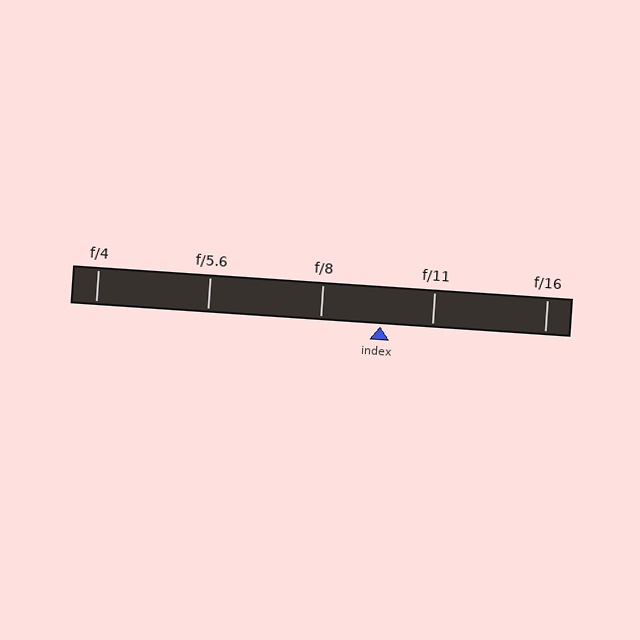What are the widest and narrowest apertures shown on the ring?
The widest aperture shown is f/4 and the narrowest is f/16.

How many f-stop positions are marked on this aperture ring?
There are 5 f-stop positions marked.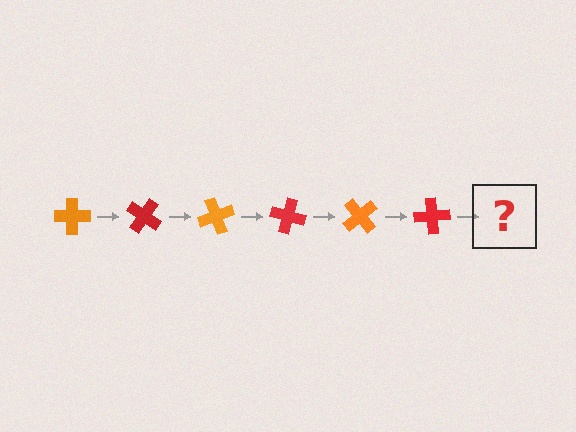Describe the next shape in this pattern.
It should be an orange cross, rotated 210 degrees from the start.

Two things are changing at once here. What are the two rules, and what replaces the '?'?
The two rules are that it rotates 35 degrees each step and the color cycles through orange and red. The '?' should be an orange cross, rotated 210 degrees from the start.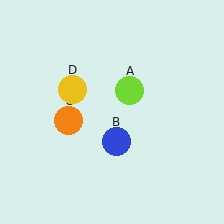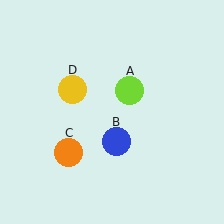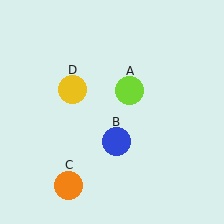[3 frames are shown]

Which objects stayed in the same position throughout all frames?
Lime circle (object A) and blue circle (object B) and yellow circle (object D) remained stationary.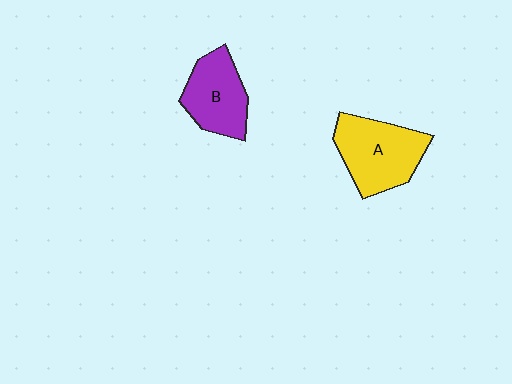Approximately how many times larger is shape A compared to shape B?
Approximately 1.2 times.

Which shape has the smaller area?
Shape B (purple).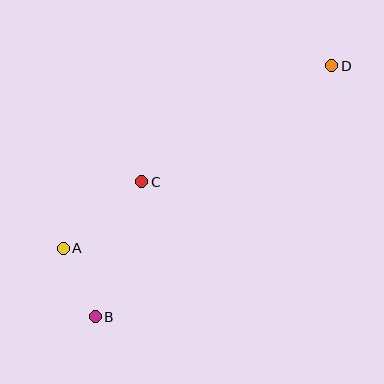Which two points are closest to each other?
Points A and B are closest to each other.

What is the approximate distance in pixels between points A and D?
The distance between A and D is approximately 325 pixels.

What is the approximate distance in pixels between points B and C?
The distance between B and C is approximately 143 pixels.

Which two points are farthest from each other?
Points B and D are farthest from each other.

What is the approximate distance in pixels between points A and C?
The distance between A and C is approximately 103 pixels.